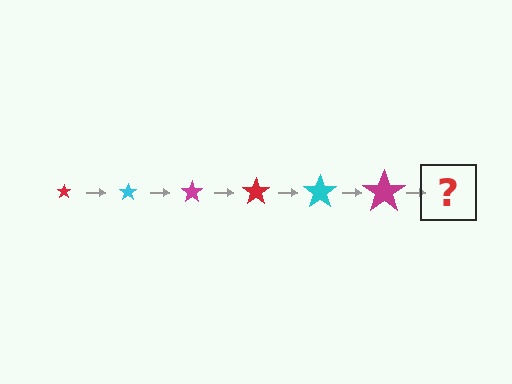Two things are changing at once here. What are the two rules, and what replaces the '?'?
The two rules are that the star grows larger each step and the color cycles through red, cyan, and magenta. The '?' should be a red star, larger than the previous one.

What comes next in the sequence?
The next element should be a red star, larger than the previous one.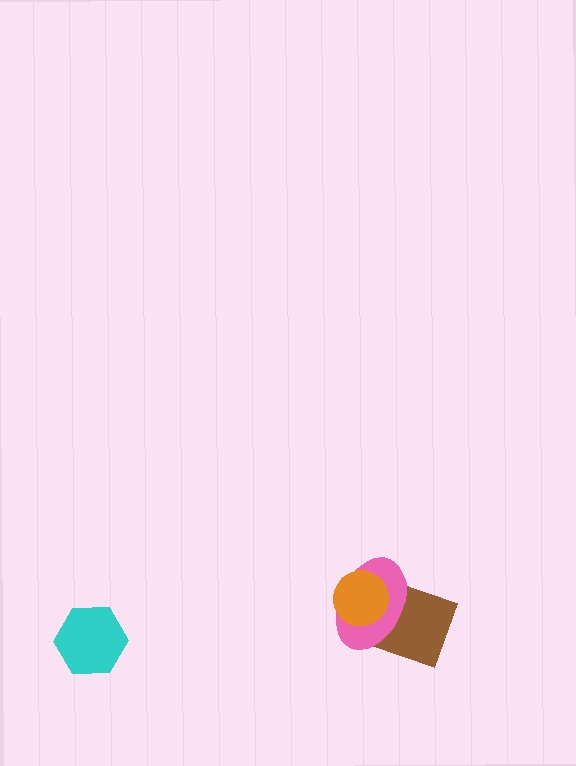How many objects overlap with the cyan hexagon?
0 objects overlap with the cyan hexagon.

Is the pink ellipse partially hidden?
Yes, it is partially covered by another shape.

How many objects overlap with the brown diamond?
2 objects overlap with the brown diamond.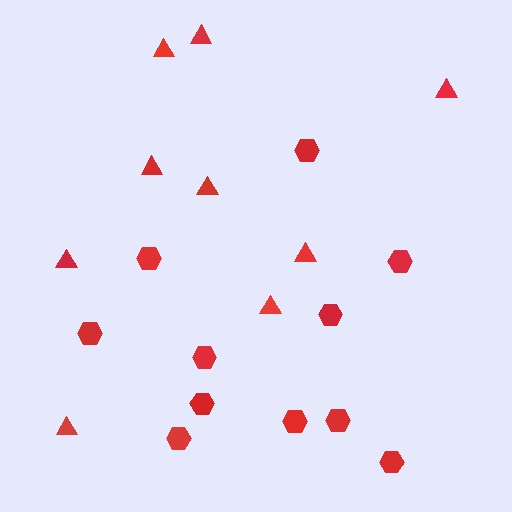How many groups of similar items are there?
There are 2 groups: one group of triangles (9) and one group of hexagons (11).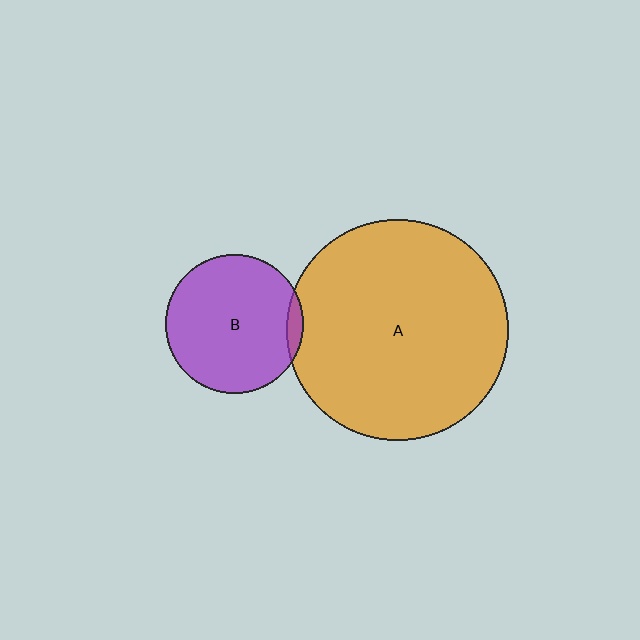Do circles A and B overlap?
Yes.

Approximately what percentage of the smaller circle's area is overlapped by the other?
Approximately 5%.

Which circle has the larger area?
Circle A (orange).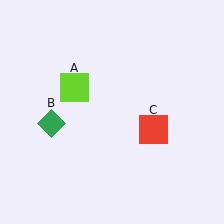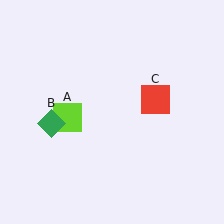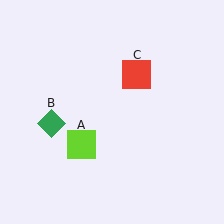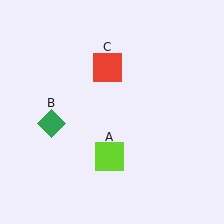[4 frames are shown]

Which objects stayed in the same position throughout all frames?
Green diamond (object B) remained stationary.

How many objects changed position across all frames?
2 objects changed position: lime square (object A), red square (object C).